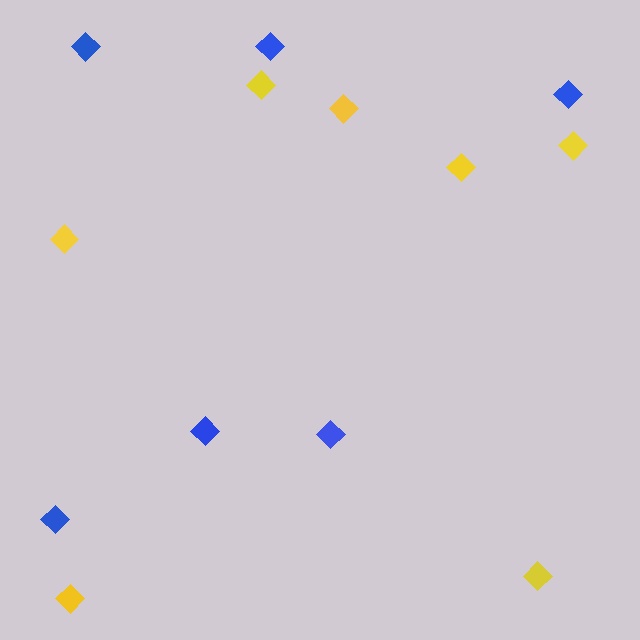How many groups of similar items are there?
There are 2 groups: one group of blue diamonds (6) and one group of yellow diamonds (7).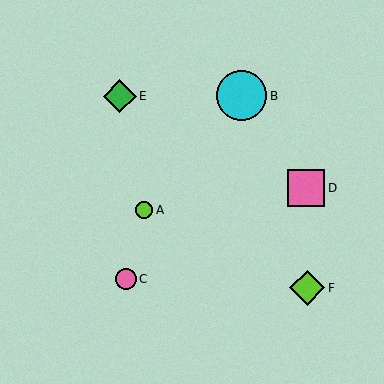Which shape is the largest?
The cyan circle (labeled B) is the largest.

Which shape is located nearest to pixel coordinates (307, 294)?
The lime diamond (labeled F) at (307, 288) is nearest to that location.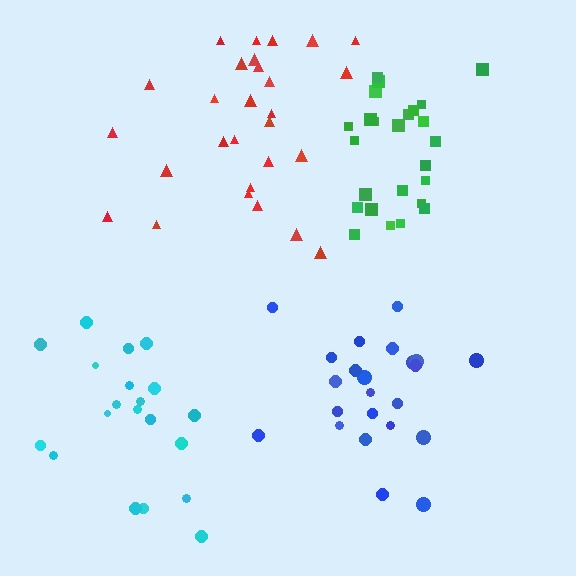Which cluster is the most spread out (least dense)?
Red.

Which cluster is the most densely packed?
Green.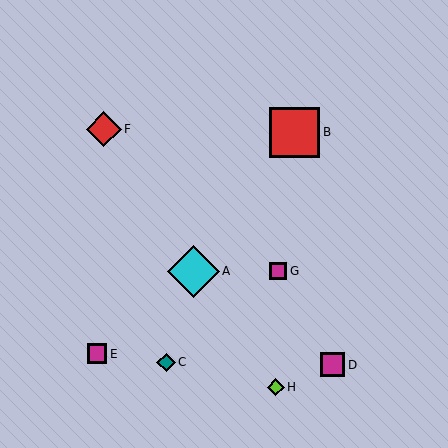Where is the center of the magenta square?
The center of the magenta square is at (97, 354).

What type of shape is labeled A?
Shape A is a cyan diamond.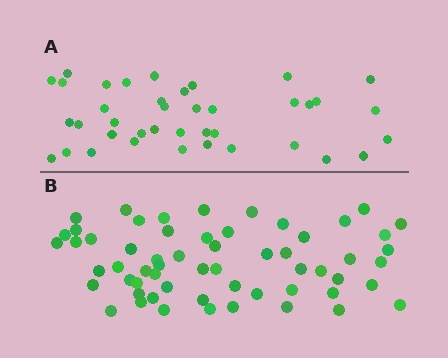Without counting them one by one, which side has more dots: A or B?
Region B (the bottom region) has more dots.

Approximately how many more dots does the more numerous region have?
Region B has approximately 20 more dots than region A.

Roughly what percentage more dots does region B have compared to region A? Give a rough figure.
About 50% more.